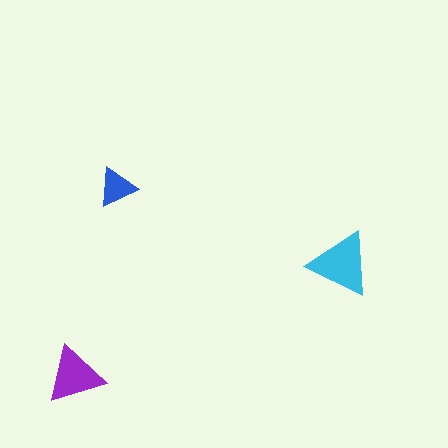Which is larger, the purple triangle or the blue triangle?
The purple one.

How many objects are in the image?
There are 3 objects in the image.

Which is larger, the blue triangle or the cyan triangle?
The cyan one.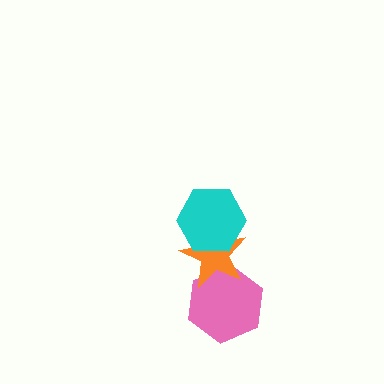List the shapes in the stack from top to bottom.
From top to bottom: the cyan hexagon, the orange star, the pink hexagon.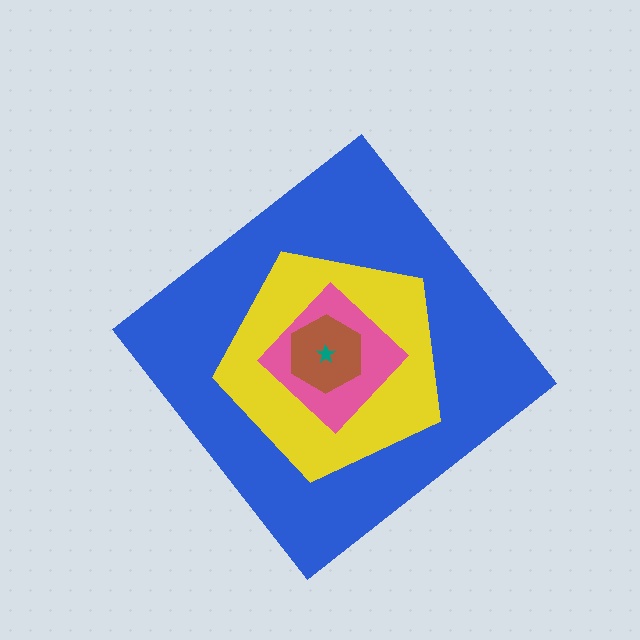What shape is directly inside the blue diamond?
The yellow pentagon.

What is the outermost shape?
The blue diamond.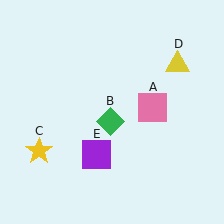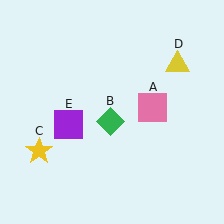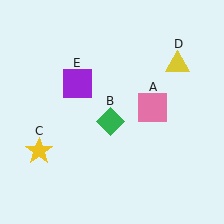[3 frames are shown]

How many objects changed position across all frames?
1 object changed position: purple square (object E).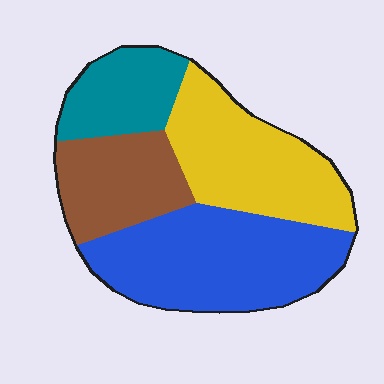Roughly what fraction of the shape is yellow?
Yellow takes up between a quarter and a half of the shape.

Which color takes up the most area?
Blue, at roughly 35%.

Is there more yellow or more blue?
Blue.